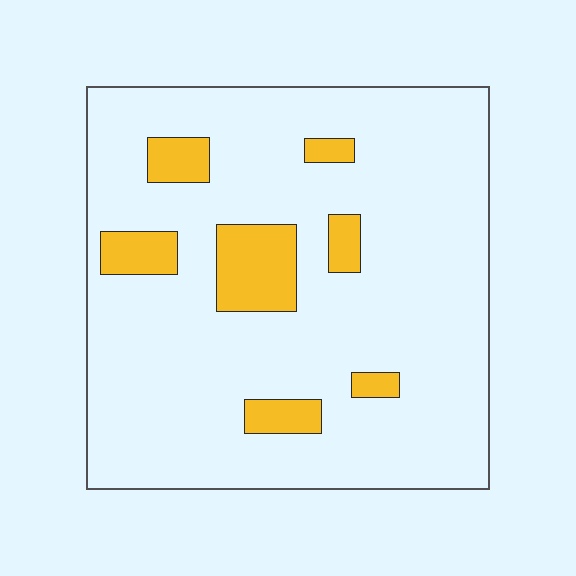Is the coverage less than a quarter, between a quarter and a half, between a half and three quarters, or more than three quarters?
Less than a quarter.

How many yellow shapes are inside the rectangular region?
7.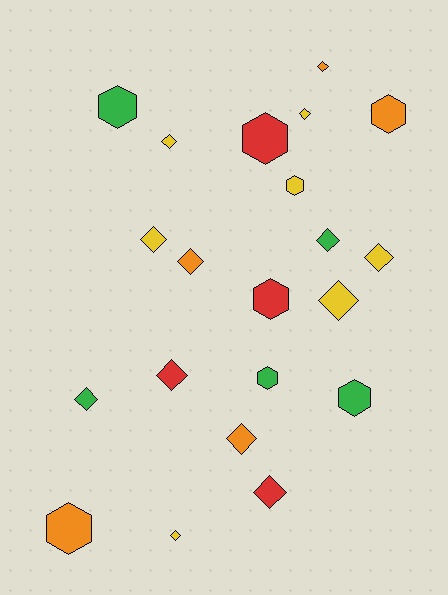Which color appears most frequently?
Yellow, with 7 objects.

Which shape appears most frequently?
Diamond, with 13 objects.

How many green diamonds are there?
There are 2 green diamonds.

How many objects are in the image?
There are 21 objects.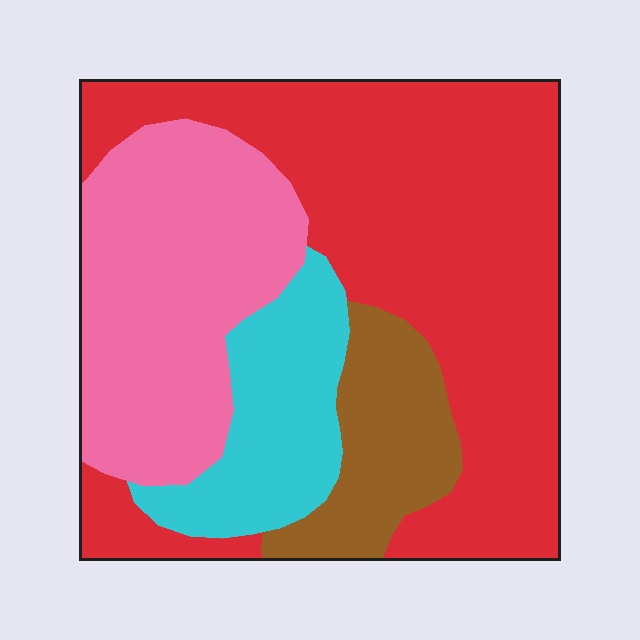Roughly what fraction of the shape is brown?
Brown covers 12% of the shape.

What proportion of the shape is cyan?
Cyan covers roughly 15% of the shape.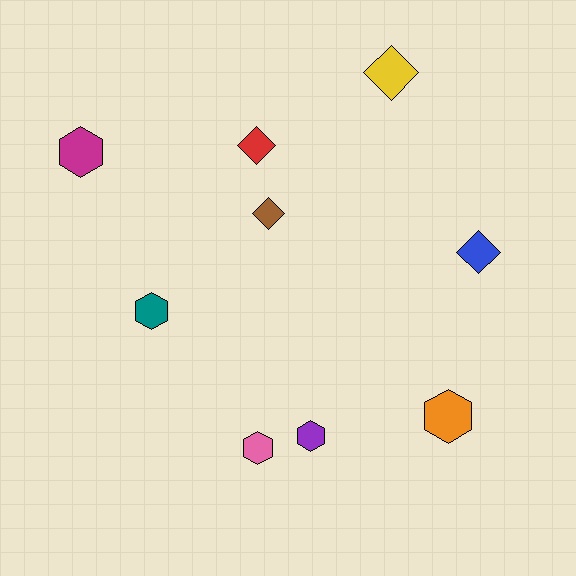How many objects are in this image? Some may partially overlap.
There are 9 objects.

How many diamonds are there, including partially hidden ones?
There are 4 diamonds.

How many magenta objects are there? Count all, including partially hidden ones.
There is 1 magenta object.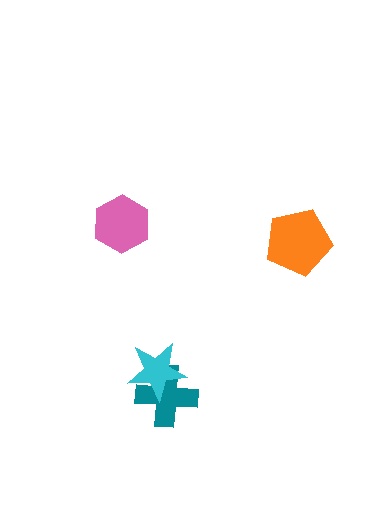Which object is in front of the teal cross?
The cyan star is in front of the teal cross.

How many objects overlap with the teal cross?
1 object overlaps with the teal cross.